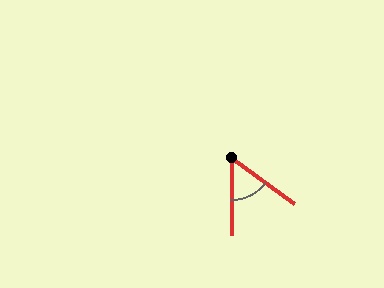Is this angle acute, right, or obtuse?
It is acute.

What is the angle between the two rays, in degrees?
Approximately 55 degrees.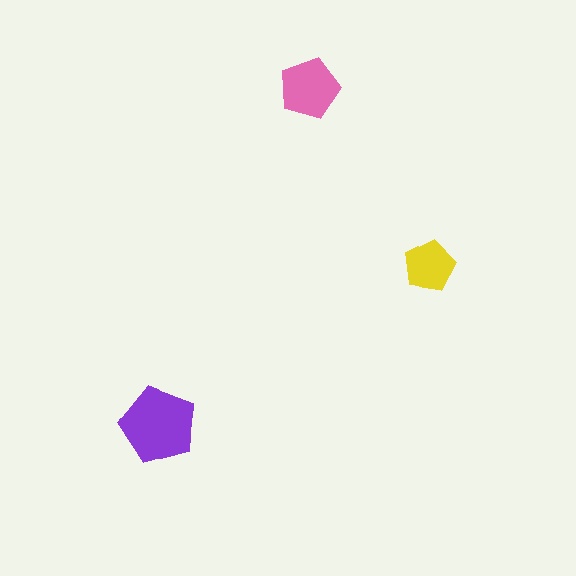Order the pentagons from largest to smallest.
the purple one, the pink one, the yellow one.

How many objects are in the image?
There are 3 objects in the image.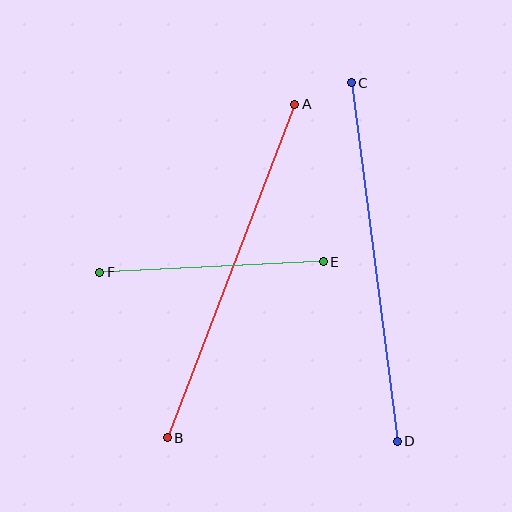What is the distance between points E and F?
The distance is approximately 224 pixels.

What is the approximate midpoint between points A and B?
The midpoint is at approximately (231, 271) pixels.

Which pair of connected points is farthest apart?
Points C and D are farthest apart.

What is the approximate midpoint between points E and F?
The midpoint is at approximately (212, 267) pixels.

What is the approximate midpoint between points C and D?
The midpoint is at approximately (374, 262) pixels.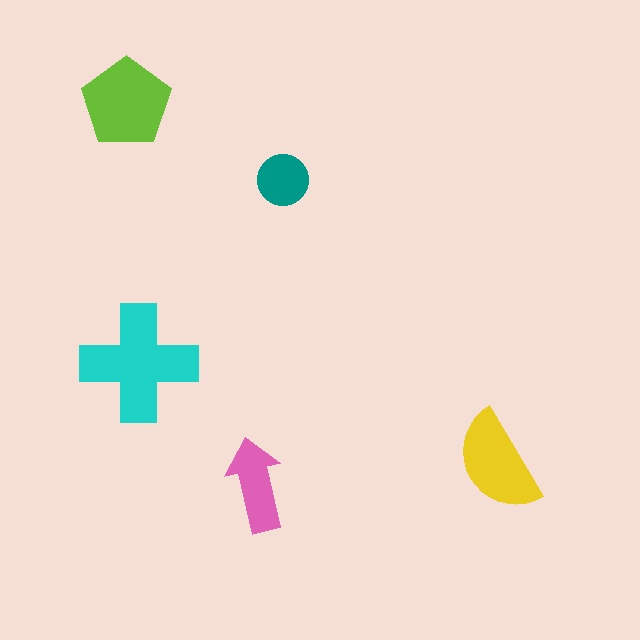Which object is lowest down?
The pink arrow is bottommost.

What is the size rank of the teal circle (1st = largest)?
5th.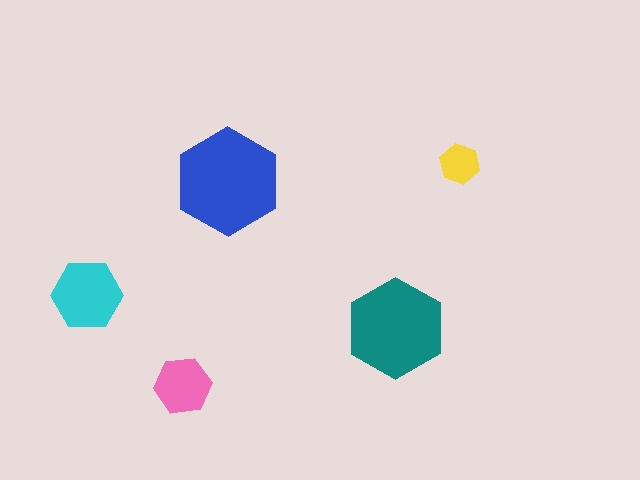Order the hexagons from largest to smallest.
the blue one, the teal one, the cyan one, the pink one, the yellow one.